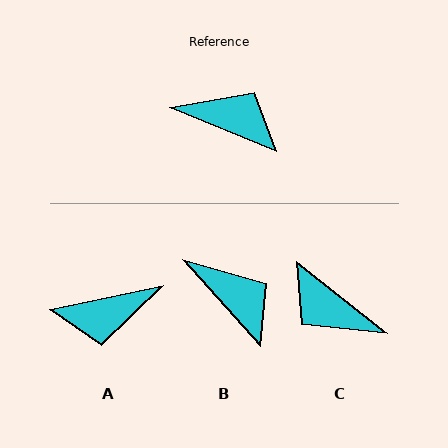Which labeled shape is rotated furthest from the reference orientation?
C, about 164 degrees away.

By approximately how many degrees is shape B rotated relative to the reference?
Approximately 26 degrees clockwise.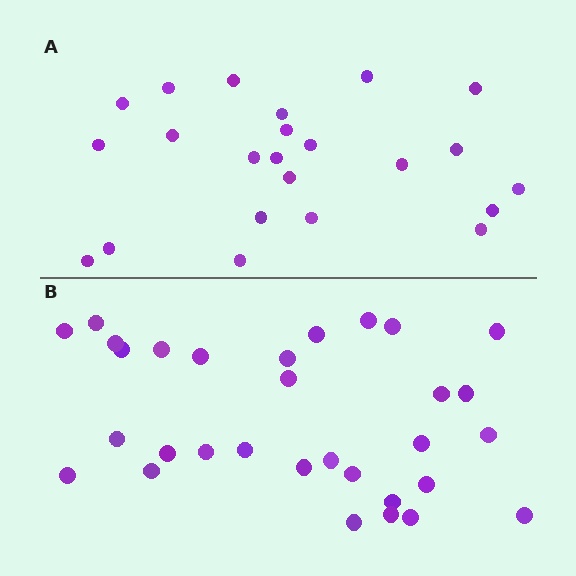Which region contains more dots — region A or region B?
Region B (the bottom region) has more dots.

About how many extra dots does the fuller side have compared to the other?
Region B has roughly 8 or so more dots than region A.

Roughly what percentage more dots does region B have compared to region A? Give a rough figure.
About 35% more.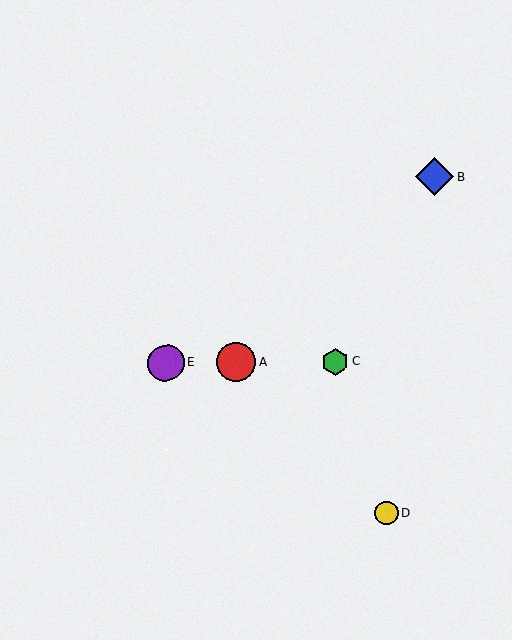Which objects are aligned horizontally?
Objects A, C, E are aligned horizontally.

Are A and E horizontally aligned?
Yes, both are at y≈362.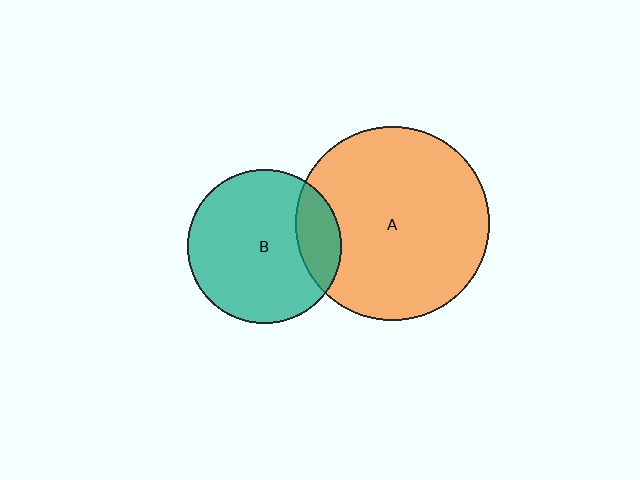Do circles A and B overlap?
Yes.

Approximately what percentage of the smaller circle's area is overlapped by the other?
Approximately 20%.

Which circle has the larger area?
Circle A (orange).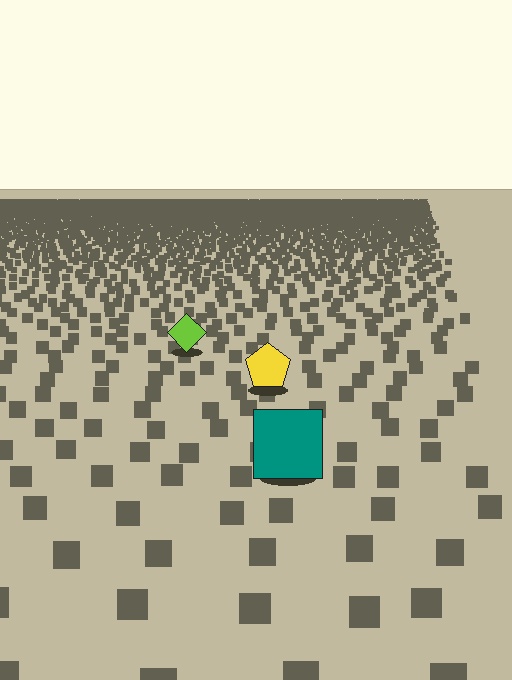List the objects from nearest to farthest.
From nearest to farthest: the teal square, the yellow pentagon, the lime diamond.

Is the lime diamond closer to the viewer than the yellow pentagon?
No. The yellow pentagon is closer — you can tell from the texture gradient: the ground texture is coarser near it.